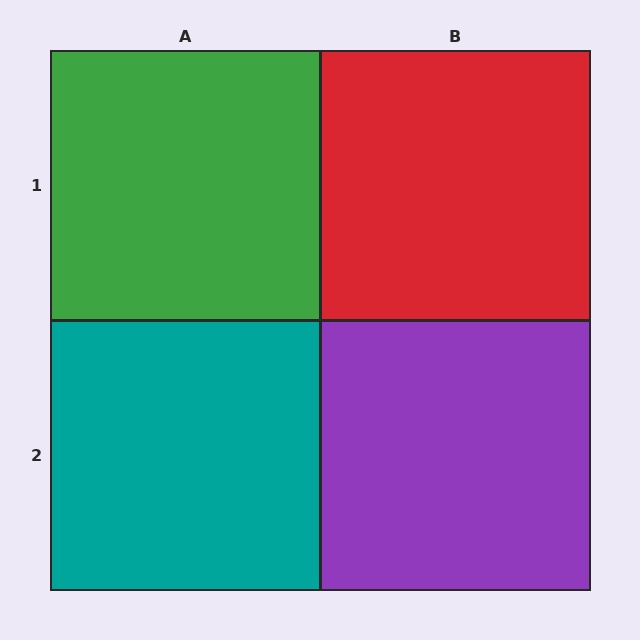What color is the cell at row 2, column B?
Purple.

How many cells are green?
1 cell is green.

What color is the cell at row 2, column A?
Teal.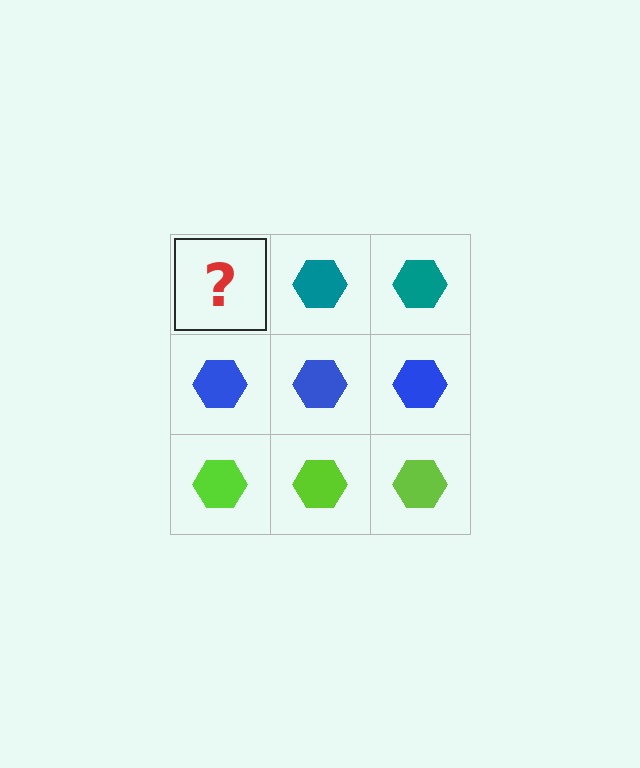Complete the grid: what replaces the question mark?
The question mark should be replaced with a teal hexagon.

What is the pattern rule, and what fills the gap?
The rule is that each row has a consistent color. The gap should be filled with a teal hexagon.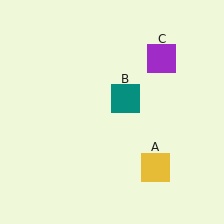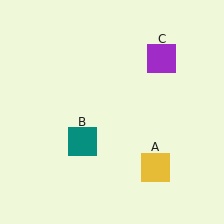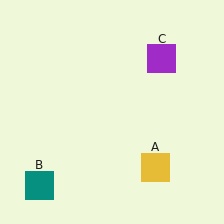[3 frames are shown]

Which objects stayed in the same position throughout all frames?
Yellow square (object A) and purple square (object C) remained stationary.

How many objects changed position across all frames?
1 object changed position: teal square (object B).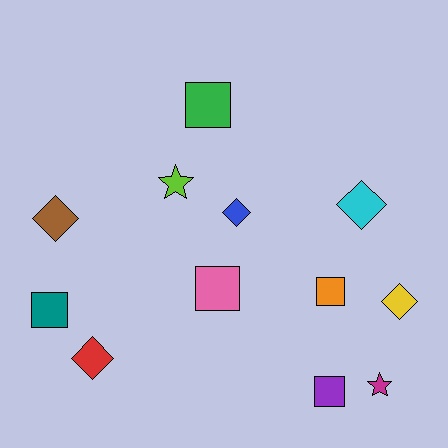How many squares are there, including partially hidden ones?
There are 5 squares.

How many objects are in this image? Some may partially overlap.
There are 12 objects.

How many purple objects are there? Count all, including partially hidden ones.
There is 1 purple object.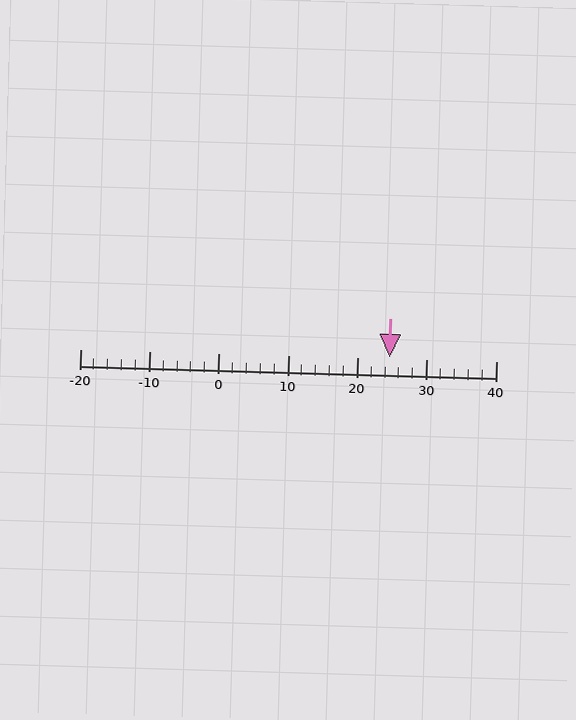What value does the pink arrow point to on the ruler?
The pink arrow points to approximately 25.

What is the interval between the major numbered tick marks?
The major tick marks are spaced 10 units apart.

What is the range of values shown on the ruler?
The ruler shows values from -20 to 40.